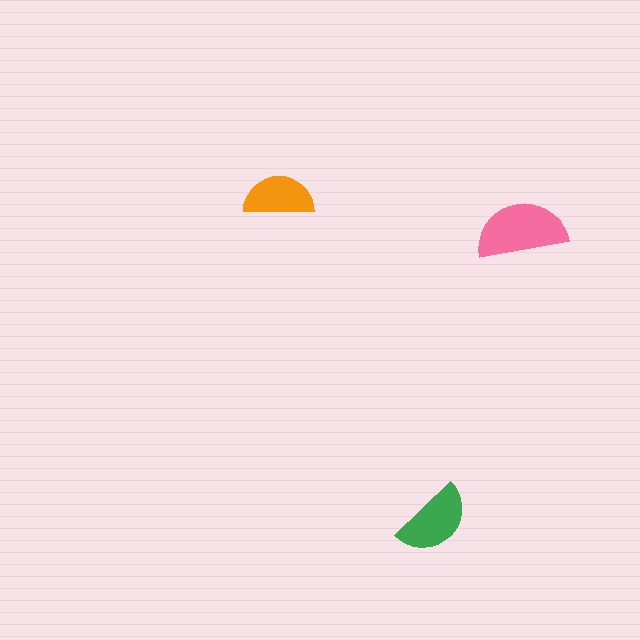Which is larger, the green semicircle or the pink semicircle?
The pink one.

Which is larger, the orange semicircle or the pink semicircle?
The pink one.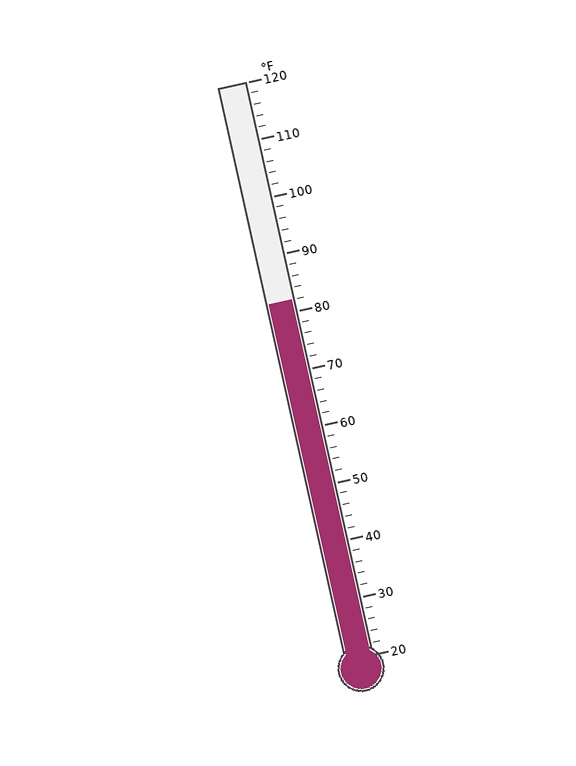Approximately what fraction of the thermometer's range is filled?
The thermometer is filled to approximately 60% of its range.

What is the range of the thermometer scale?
The thermometer scale ranges from 20°F to 120°F.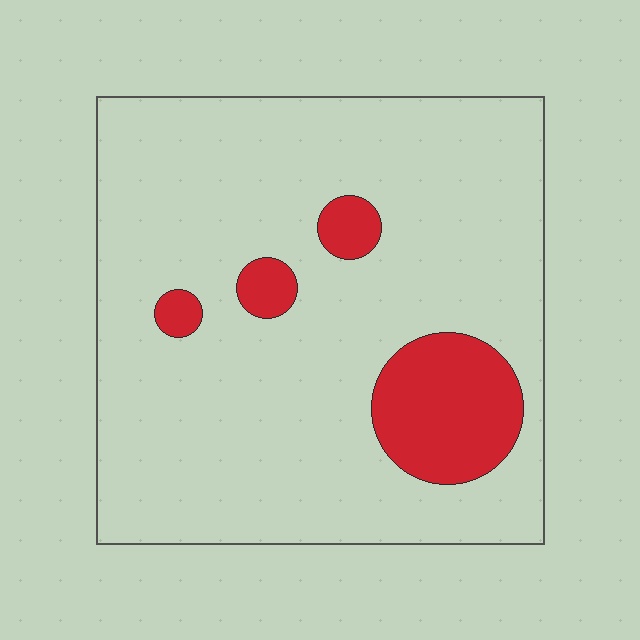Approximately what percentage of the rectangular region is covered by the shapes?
Approximately 15%.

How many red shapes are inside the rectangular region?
4.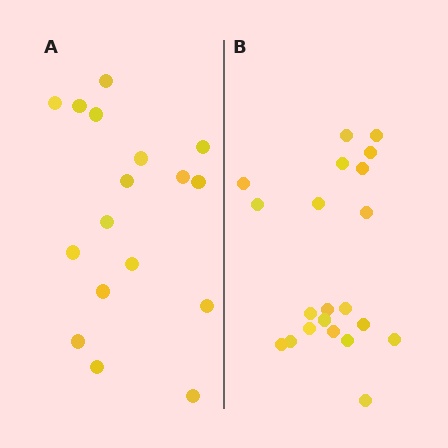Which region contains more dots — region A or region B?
Region B (the right region) has more dots.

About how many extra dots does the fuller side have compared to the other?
Region B has about 4 more dots than region A.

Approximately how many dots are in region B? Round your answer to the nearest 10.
About 20 dots. (The exact count is 21, which rounds to 20.)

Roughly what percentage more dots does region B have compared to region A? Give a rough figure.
About 25% more.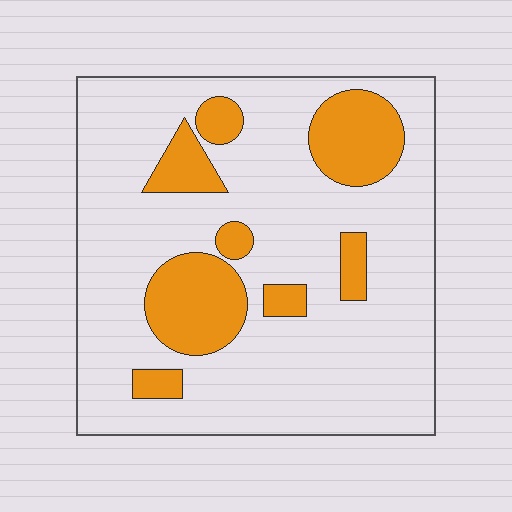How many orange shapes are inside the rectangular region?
8.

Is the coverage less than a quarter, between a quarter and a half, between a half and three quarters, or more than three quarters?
Less than a quarter.